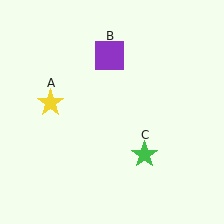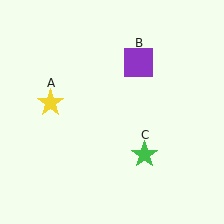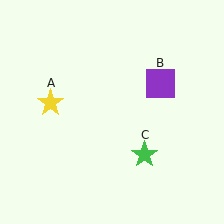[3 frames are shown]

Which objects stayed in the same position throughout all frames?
Yellow star (object A) and green star (object C) remained stationary.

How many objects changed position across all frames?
1 object changed position: purple square (object B).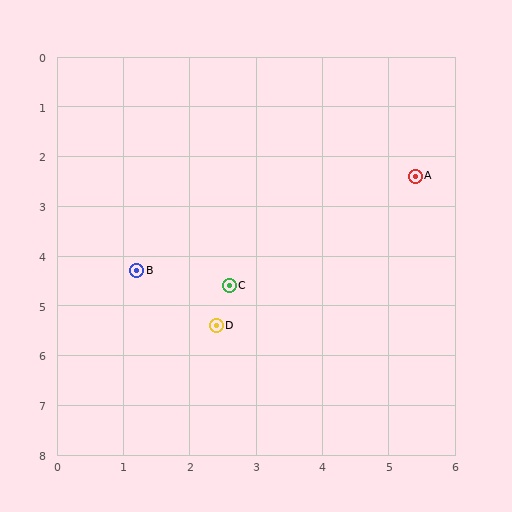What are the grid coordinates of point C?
Point C is at approximately (2.6, 4.6).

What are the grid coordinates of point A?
Point A is at approximately (5.4, 2.4).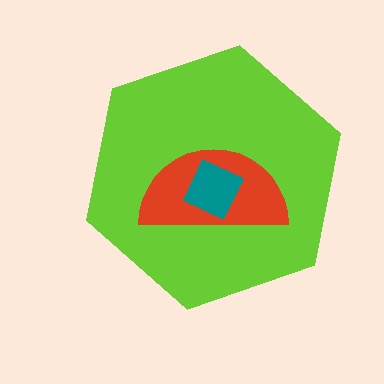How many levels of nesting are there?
3.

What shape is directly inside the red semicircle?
The teal diamond.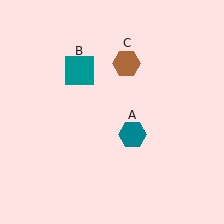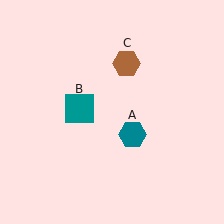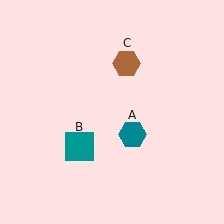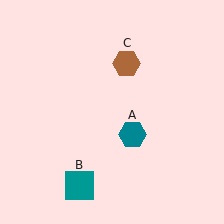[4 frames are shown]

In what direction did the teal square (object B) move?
The teal square (object B) moved down.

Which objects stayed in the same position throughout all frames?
Teal hexagon (object A) and brown hexagon (object C) remained stationary.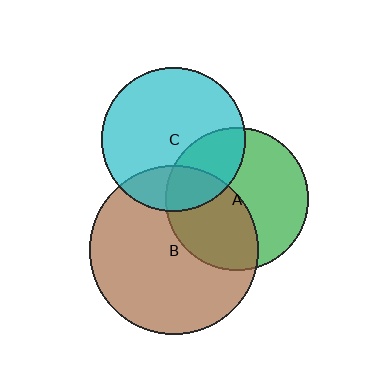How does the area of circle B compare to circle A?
Approximately 1.4 times.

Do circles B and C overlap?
Yes.